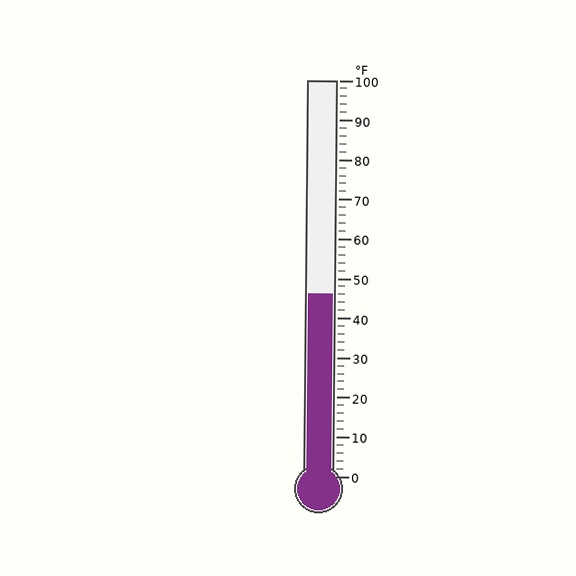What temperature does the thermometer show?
The thermometer shows approximately 46°F.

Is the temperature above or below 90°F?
The temperature is below 90°F.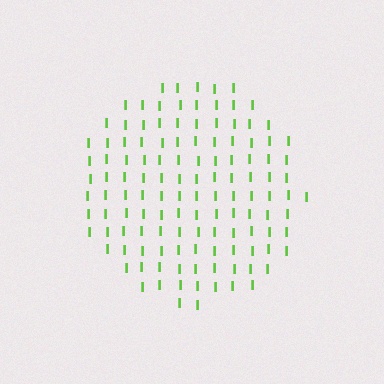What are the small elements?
The small elements are letter I's.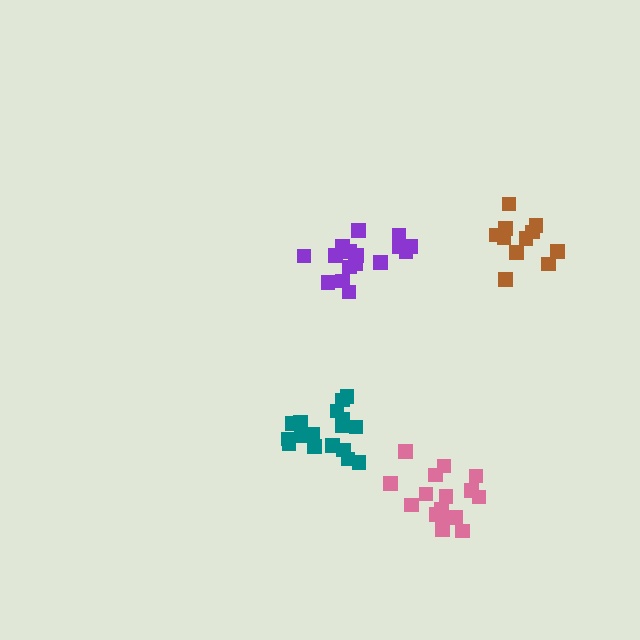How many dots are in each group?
Group 1: 16 dots, Group 2: 17 dots, Group 3: 11 dots, Group 4: 16 dots (60 total).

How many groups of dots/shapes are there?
There are 4 groups.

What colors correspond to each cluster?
The clusters are colored: purple, teal, brown, pink.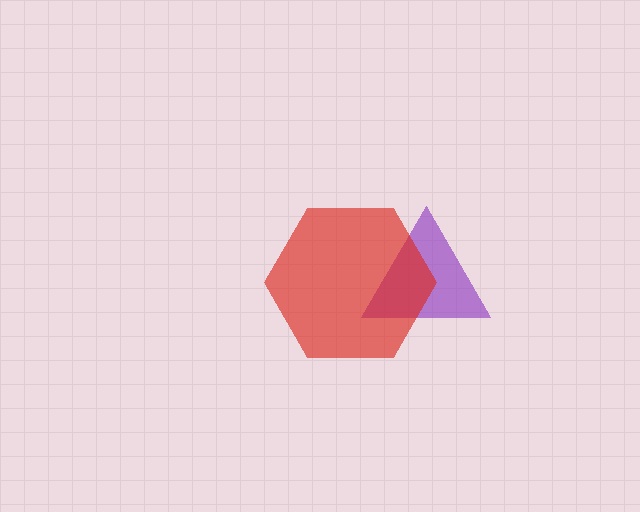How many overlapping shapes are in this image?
There are 2 overlapping shapes in the image.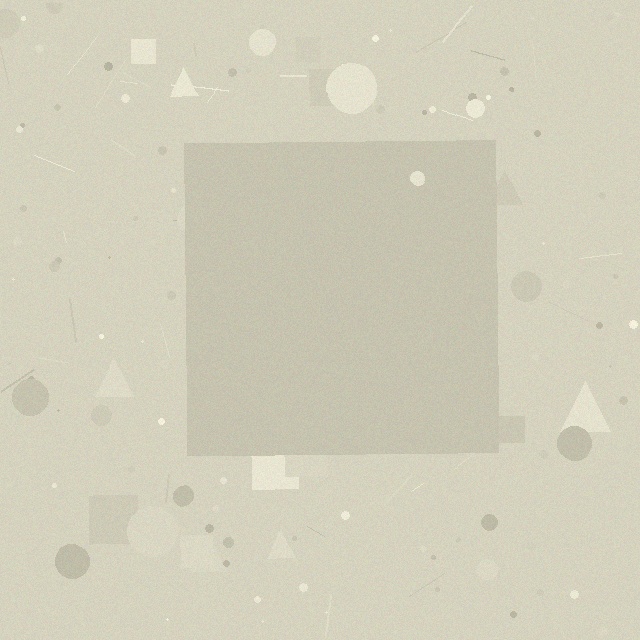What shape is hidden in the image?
A square is hidden in the image.